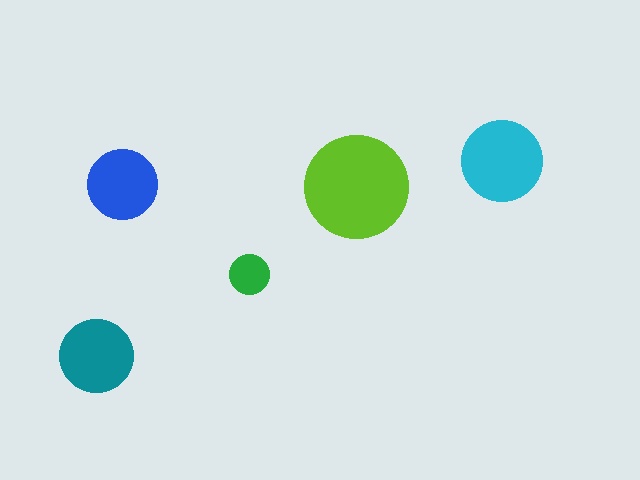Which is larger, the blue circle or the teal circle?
The teal one.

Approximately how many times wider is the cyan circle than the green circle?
About 2 times wider.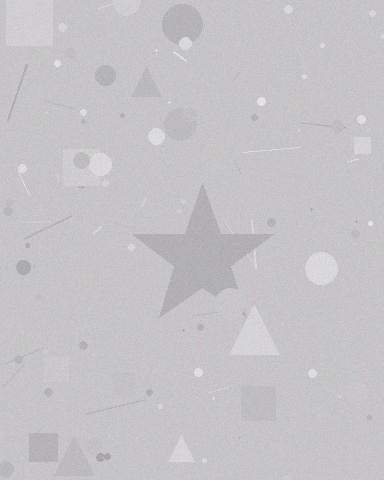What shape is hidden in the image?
A star is hidden in the image.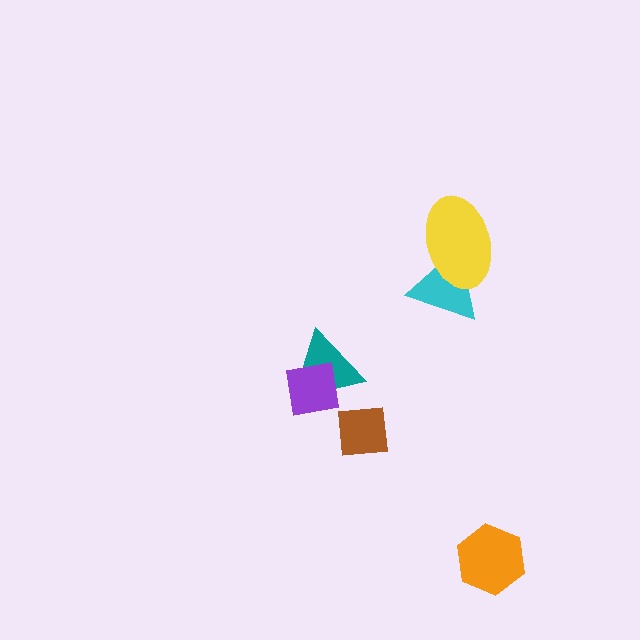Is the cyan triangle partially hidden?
Yes, it is partially covered by another shape.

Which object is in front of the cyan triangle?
The yellow ellipse is in front of the cyan triangle.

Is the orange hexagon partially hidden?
No, no other shape covers it.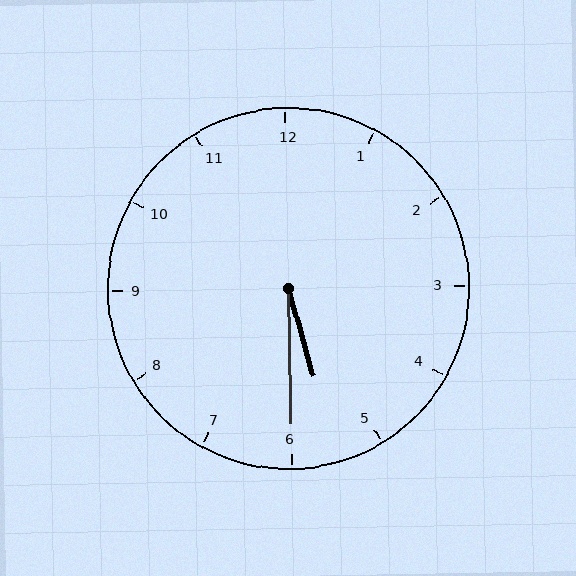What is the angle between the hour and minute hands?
Approximately 15 degrees.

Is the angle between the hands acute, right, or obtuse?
It is acute.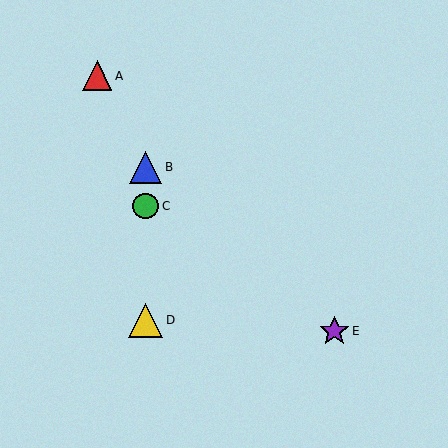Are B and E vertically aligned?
No, B is at x≈146 and E is at x≈334.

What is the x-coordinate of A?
Object A is at x≈97.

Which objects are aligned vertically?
Objects B, C, D are aligned vertically.